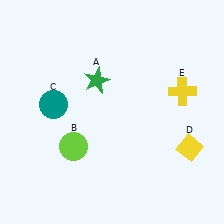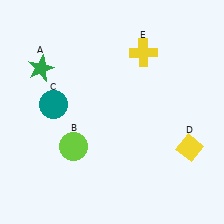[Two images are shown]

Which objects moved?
The objects that moved are: the green star (A), the yellow cross (E).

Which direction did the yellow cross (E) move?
The yellow cross (E) moved left.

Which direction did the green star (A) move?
The green star (A) moved left.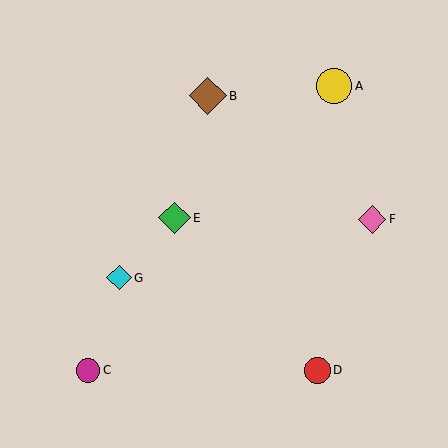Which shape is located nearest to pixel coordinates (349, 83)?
The yellow circle (labeled A) at (334, 86) is nearest to that location.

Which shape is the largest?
The brown diamond (labeled B) is the largest.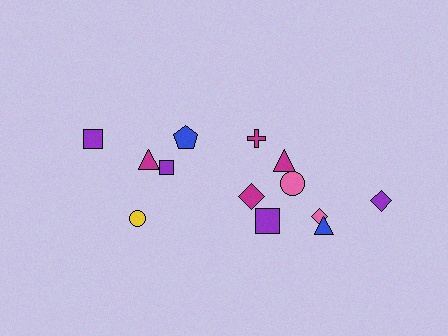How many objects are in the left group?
There are 5 objects.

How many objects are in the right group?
There are 8 objects.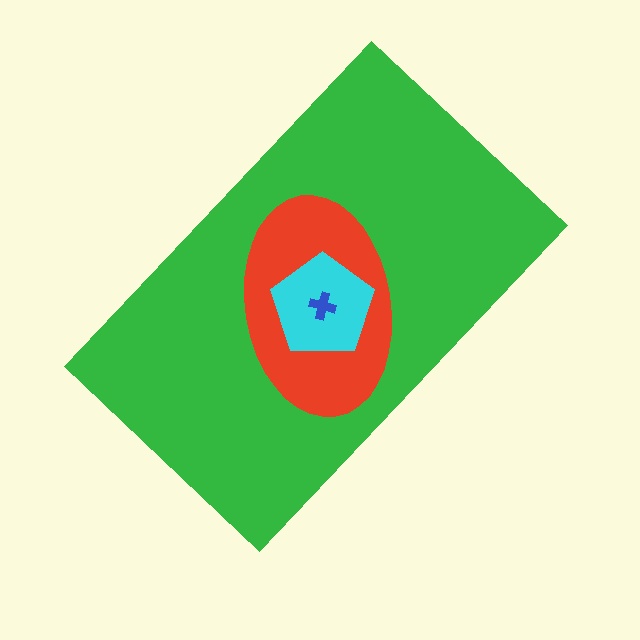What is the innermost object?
The blue cross.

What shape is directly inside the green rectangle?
The red ellipse.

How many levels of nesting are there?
4.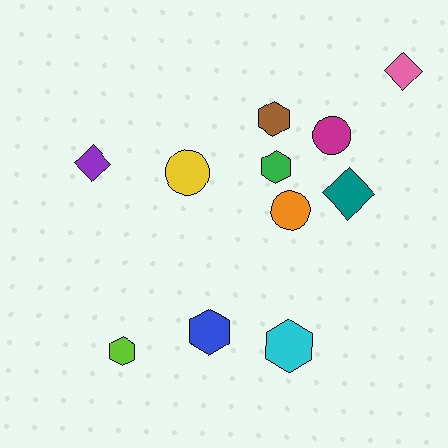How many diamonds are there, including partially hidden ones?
There are 3 diamonds.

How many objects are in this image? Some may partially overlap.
There are 11 objects.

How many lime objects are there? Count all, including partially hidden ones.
There is 1 lime object.